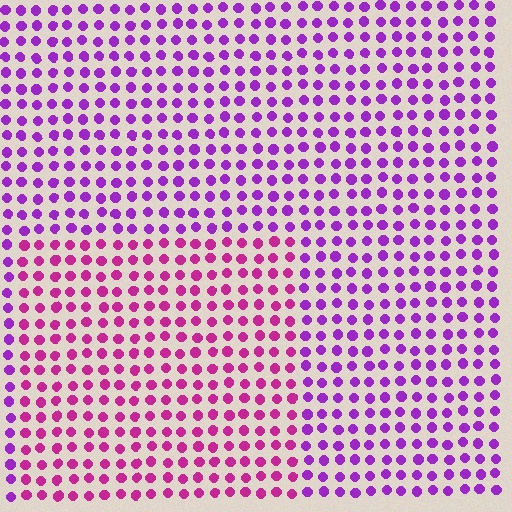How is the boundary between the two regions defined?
The boundary is defined purely by a slight shift in hue (about 34 degrees). Spacing, size, and orientation are identical on both sides.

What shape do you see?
I see a rectangle.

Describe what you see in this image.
The image is filled with small purple elements in a uniform arrangement. A rectangle-shaped region is visible where the elements are tinted to a slightly different hue, forming a subtle color boundary.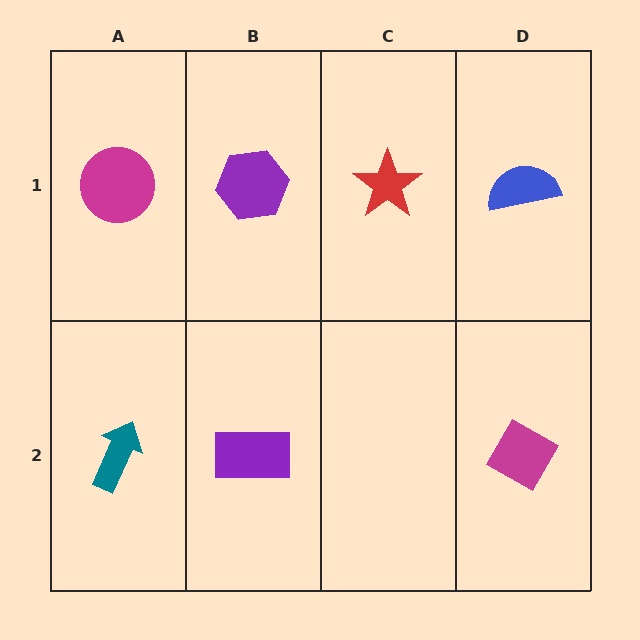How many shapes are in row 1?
4 shapes.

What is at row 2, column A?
A teal arrow.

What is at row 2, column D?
A magenta diamond.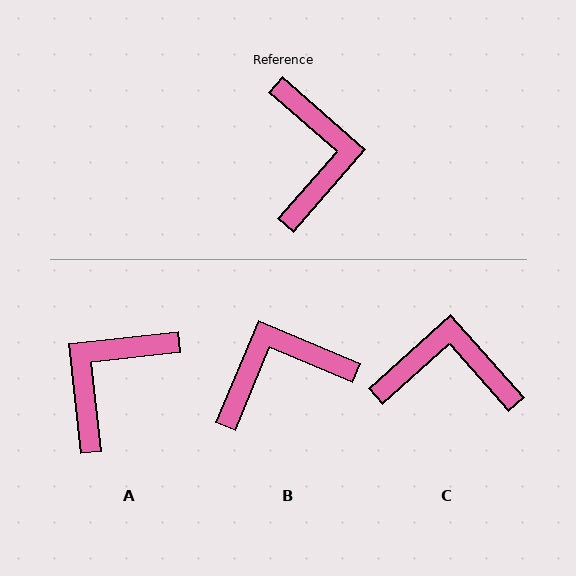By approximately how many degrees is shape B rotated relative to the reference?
Approximately 108 degrees counter-clockwise.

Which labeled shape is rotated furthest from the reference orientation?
A, about 137 degrees away.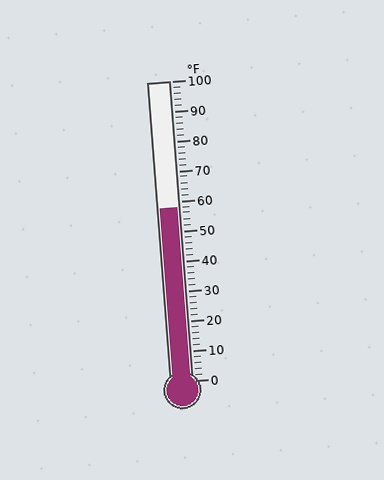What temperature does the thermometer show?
The thermometer shows approximately 58°F.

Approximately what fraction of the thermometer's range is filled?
The thermometer is filled to approximately 60% of its range.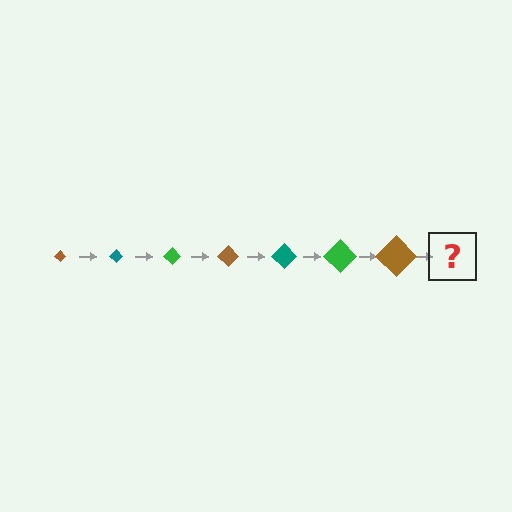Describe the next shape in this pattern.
It should be a teal diamond, larger than the previous one.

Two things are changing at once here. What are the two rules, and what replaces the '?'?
The two rules are that the diamond grows larger each step and the color cycles through brown, teal, and green. The '?' should be a teal diamond, larger than the previous one.